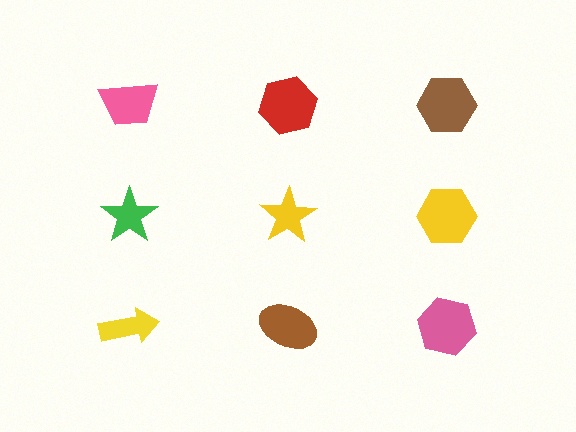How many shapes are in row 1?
3 shapes.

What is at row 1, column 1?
A pink trapezoid.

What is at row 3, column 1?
A yellow arrow.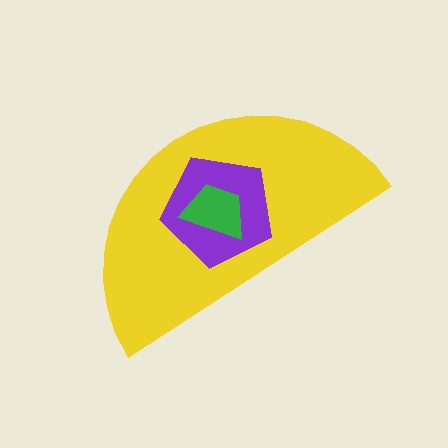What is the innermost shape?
The green trapezoid.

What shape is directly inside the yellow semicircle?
The purple pentagon.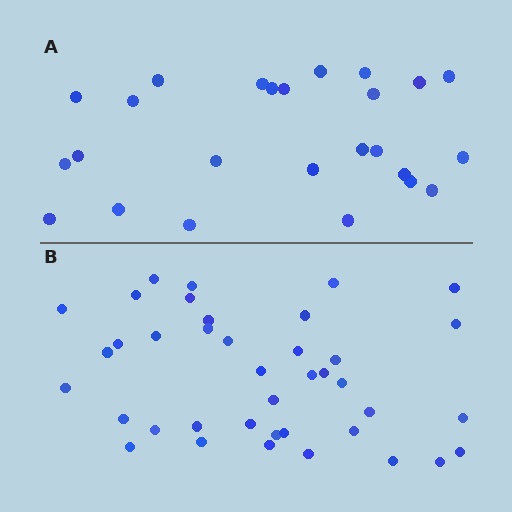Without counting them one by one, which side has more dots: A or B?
Region B (the bottom region) has more dots.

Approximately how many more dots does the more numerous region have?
Region B has approximately 15 more dots than region A.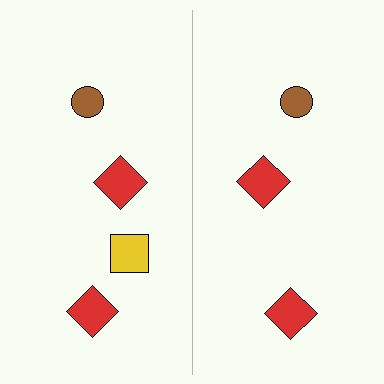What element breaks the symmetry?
A yellow square is missing from the right side.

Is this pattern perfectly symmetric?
No, the pattern is not perfectly symmetric. A yellow square is missing from the right side.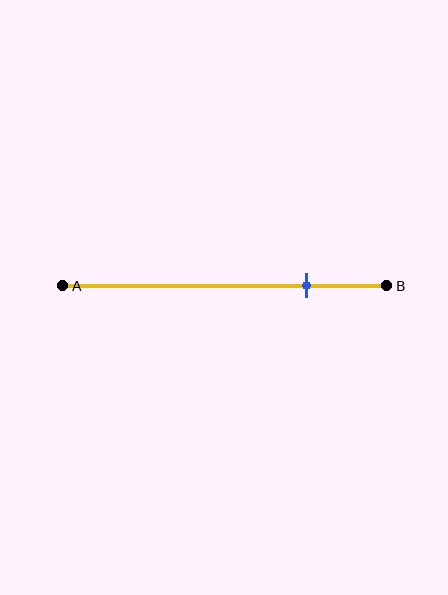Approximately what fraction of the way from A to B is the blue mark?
The blue mark is approximately 75% of the way from A to B.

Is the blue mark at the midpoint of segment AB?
No, the mark is at about 75% from A, not at the 50% midpoint.